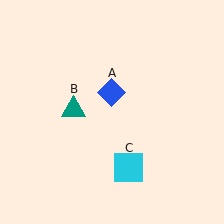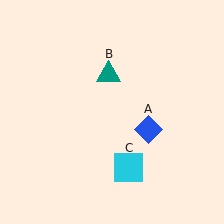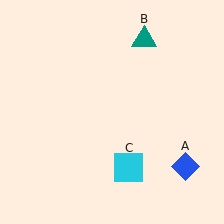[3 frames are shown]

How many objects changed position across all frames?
2 objects changed position: blue diamond (object A), teal triangle (object B).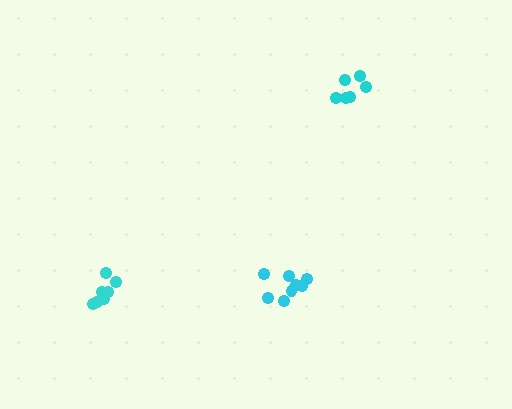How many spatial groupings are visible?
There are 3 spatial groupings.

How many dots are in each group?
Group 1: 8 dots, Group 2: 7 dots, Group 3: 6 dots (21 total).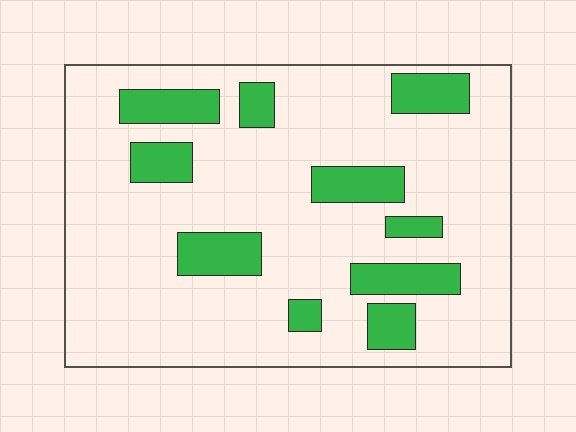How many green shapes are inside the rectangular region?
10.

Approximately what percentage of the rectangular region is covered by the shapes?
Approximately 20%.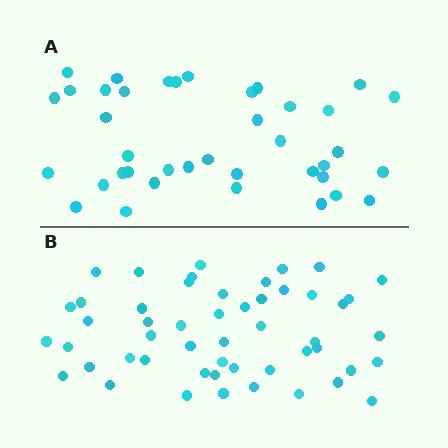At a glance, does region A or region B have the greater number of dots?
Region B (the bottom region) has more dots.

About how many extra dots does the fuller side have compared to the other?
Region B has roughly 12 or so more dots than region A.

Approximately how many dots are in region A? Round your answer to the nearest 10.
About 40 dots. (The exact count is 39, which rounds to 40.)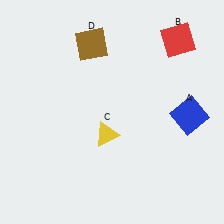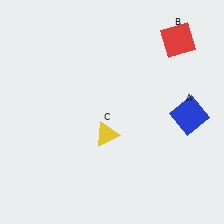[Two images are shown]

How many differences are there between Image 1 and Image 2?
There is 1 difference between the two images.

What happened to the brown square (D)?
The brown square (D) was removed in Image 2. It was in the top-left area of Image 1.